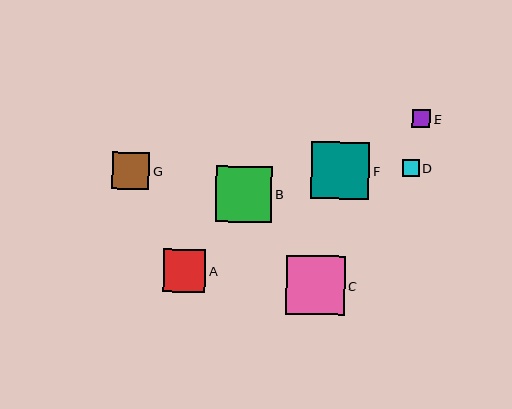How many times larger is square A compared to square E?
Square A is approximately 2.3 times the size of square E.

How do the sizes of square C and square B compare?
Square C and square B are approximately the same size.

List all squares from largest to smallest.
From largest to smallest: C, F, B, A, G, E, D.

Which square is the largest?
Square C is the largest with a size of approximately 59 pixels.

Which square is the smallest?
Square D is the smallest with a size of approximately 17 pixels.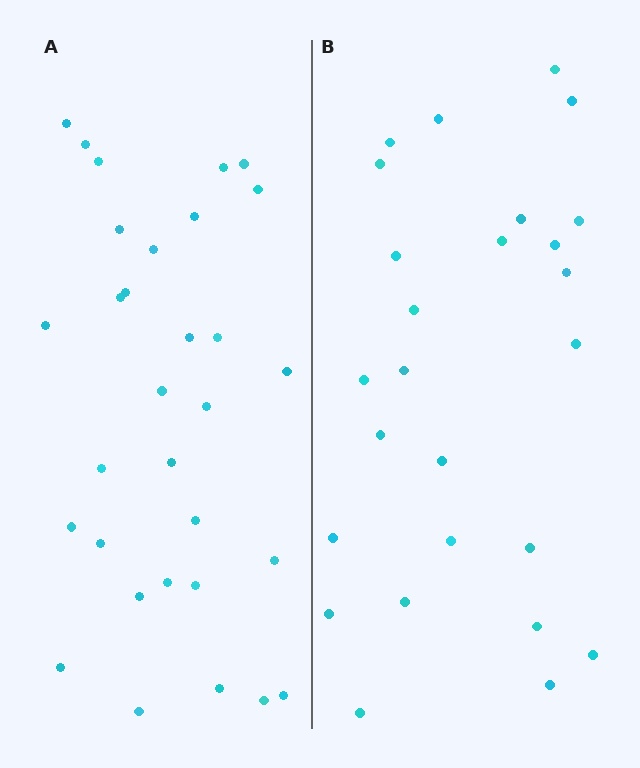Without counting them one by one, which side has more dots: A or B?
Region A (the left region) has more dots.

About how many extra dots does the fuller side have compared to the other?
Region A has about 5 more dots than region B.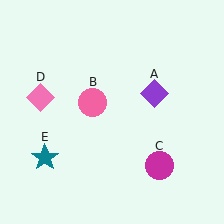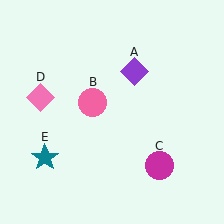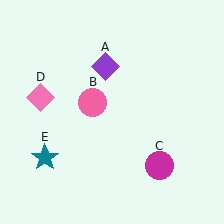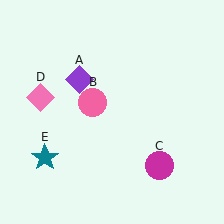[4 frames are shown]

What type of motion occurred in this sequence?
The purple diamond (object A) rotated counterclockwise around the center of the scene.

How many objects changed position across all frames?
1 object changed position: purple diamond (object A).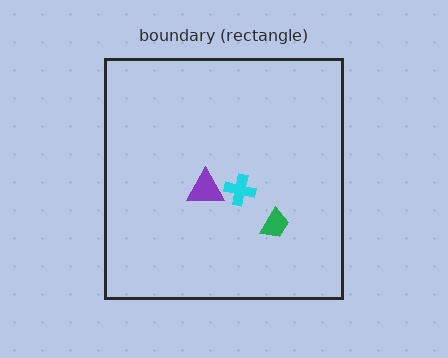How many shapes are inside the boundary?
3 inside, 0 outside.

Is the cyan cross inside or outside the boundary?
Inside.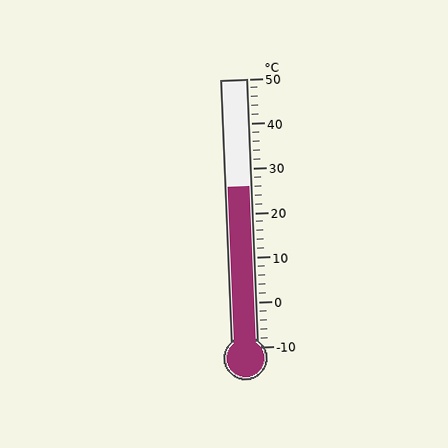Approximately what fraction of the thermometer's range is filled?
The thermometer is filled to approximately 60% of its range.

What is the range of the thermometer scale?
The thermometer scale ranges from -10°C to 50°C.